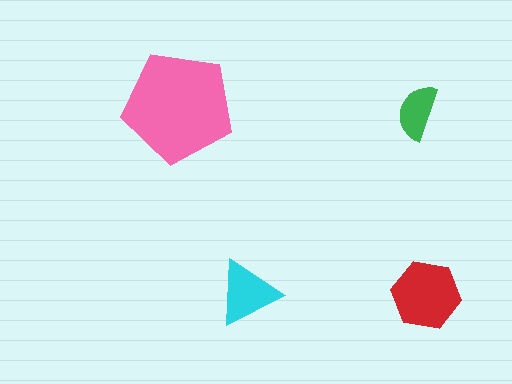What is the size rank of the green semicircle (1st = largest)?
4th.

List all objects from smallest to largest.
The green semicircle, the cyan triangle, the red hexagon, the pink pentagon.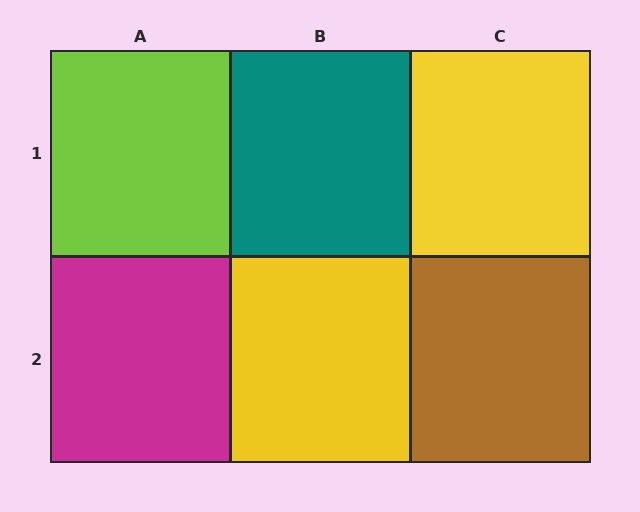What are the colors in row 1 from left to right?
Lime, teal, yellow.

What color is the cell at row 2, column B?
Yellow.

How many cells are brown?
1 cell is brown.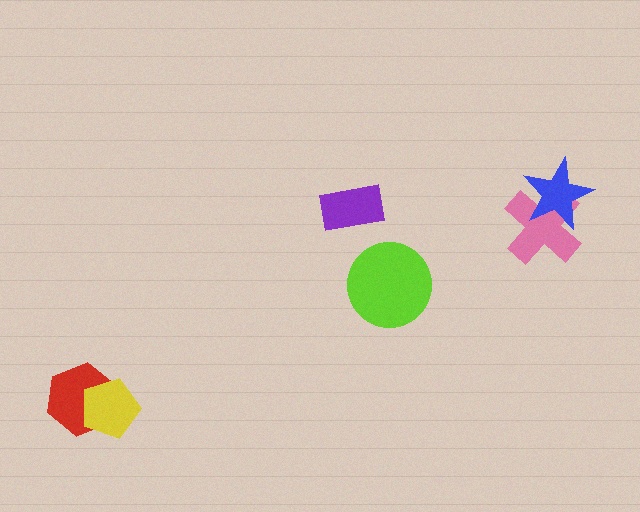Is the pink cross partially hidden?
Yes, it is partially covered by another shape.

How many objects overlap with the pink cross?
1 object overlaps with the pink cross.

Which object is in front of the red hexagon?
The yellow pentagon is in front of the red hexagon.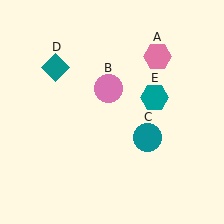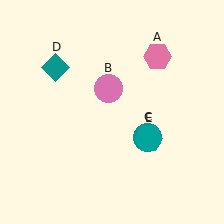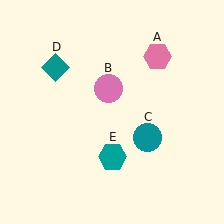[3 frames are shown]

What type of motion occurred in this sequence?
The teal hexagon (object E) rotated clockwise around the center of the scene.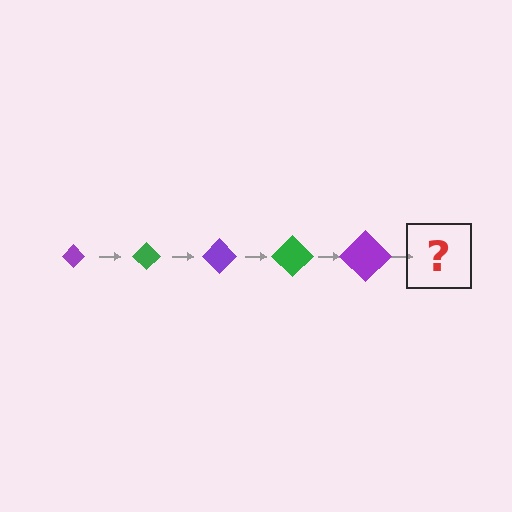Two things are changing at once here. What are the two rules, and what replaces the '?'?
The two rules are that the diamond grows larger each step and the color cycles through purple and green. The '?' should be a green diamond, larger than the previous one.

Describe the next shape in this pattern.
It should be a green diamond, larger than the previous one.